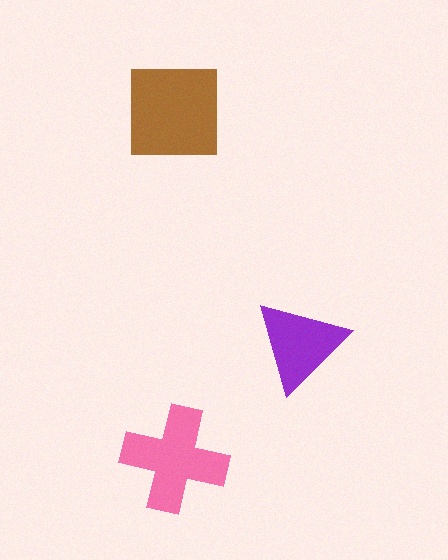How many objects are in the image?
There are 3 objects in the image.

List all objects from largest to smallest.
The brown square, the pink cross, the purple triangle.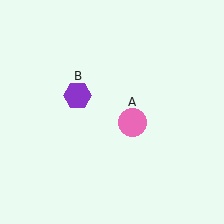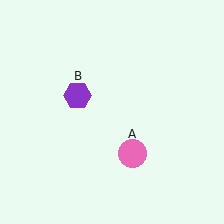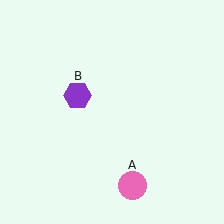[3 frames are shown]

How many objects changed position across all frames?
1 object changed position: pink circle (object A).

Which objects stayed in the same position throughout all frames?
Purple hexagon (object B) remained stationary.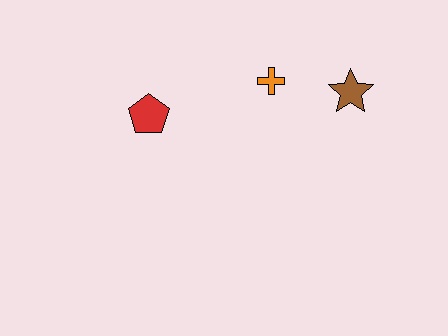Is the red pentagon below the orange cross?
Yes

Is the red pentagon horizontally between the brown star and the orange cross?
No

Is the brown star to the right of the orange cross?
Yes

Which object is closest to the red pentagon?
The orange cross is closest to the red pentagon.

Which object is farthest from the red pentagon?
The brown star is farthest from the red pentagon.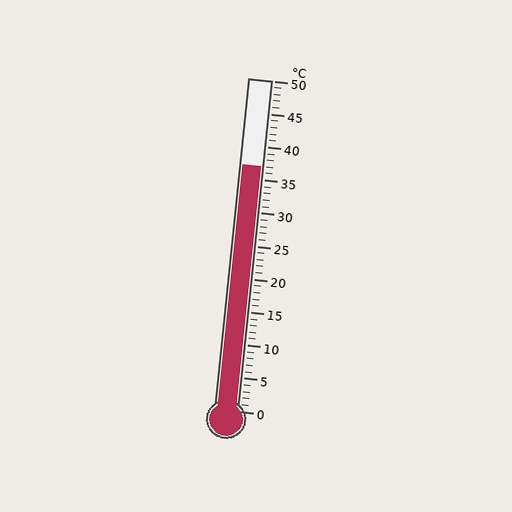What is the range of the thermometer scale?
The thermometer scale ranges from 0°C to 50°C.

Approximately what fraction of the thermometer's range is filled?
The thermometer is filled to approximately 75% of its range.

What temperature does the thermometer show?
The thermometer shows approximately 37°C.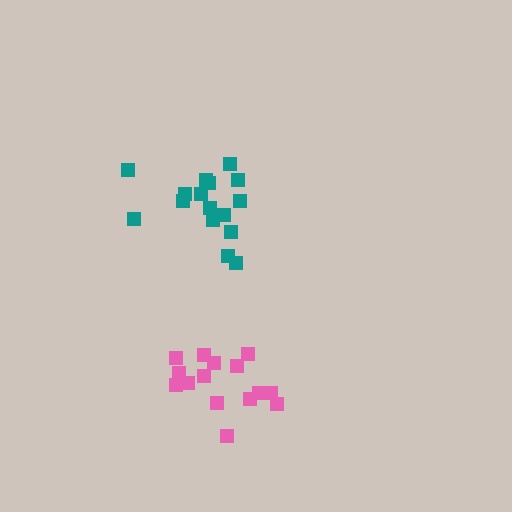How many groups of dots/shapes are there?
There are 2 groups.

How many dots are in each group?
Group 1: 16 dots, Group 2: 15 dots (31 total).